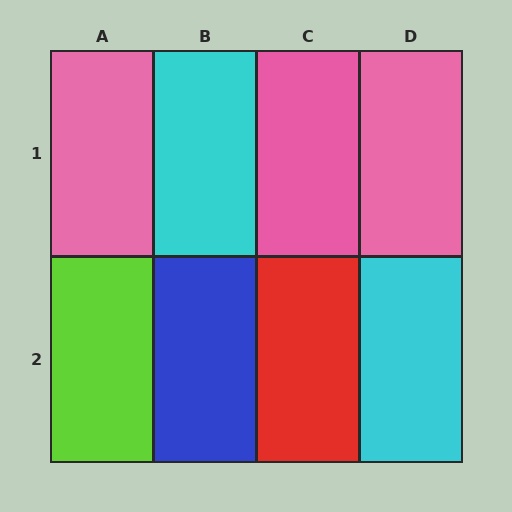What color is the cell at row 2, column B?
Blue.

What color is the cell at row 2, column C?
Red.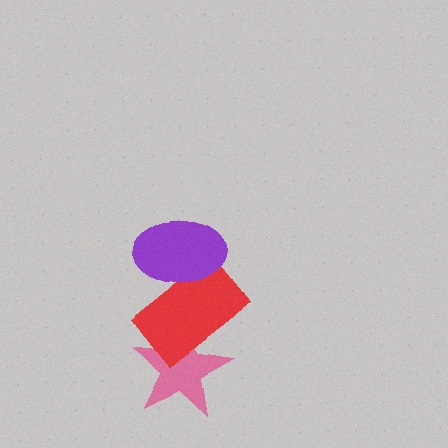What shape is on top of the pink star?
The red rectangle is on top of the pink star.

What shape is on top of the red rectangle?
The purple ellipse is on top of the red rectangle.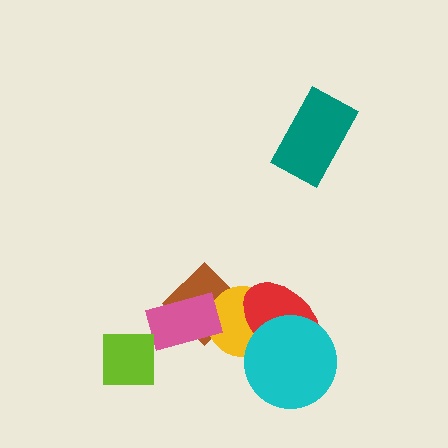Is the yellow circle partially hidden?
Yes, it is partially covered by another shape.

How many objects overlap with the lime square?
0 objects overlap with the lime square.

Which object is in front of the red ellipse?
The cyan circle is in front of the red ellipse.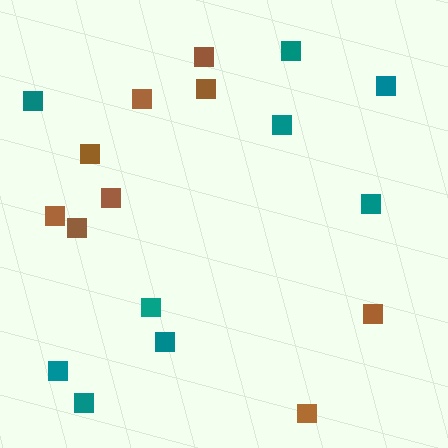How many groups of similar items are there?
There are 2 groups: one group of brown squares (9) and one group of teal squares (9).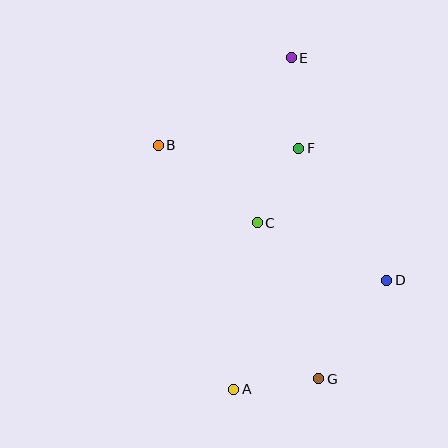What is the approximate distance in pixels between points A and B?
The distance between A and B is approximately 255 pixels.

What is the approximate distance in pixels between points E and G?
The distance between E and G is approximately 322 pixels.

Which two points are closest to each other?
Points C and F are closest to each other.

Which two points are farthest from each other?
Points A and E are farthest from each other.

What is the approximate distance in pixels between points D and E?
The distance between D and E is approximately 242 pixels.